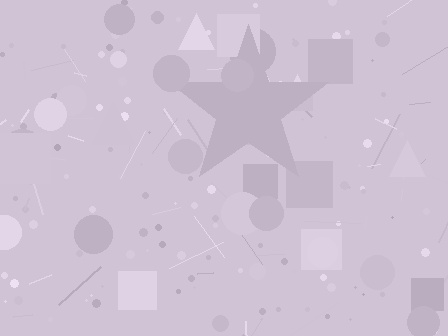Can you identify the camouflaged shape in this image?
The camouflaged shape is a star.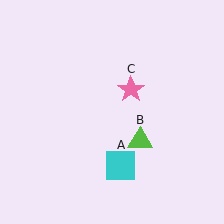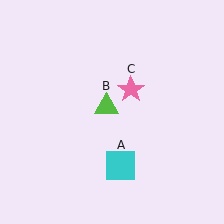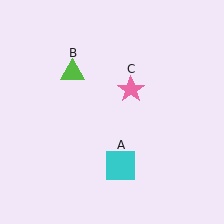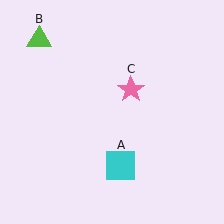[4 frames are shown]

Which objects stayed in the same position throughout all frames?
Cyan square (object A) and pink star (object C) remained stationary.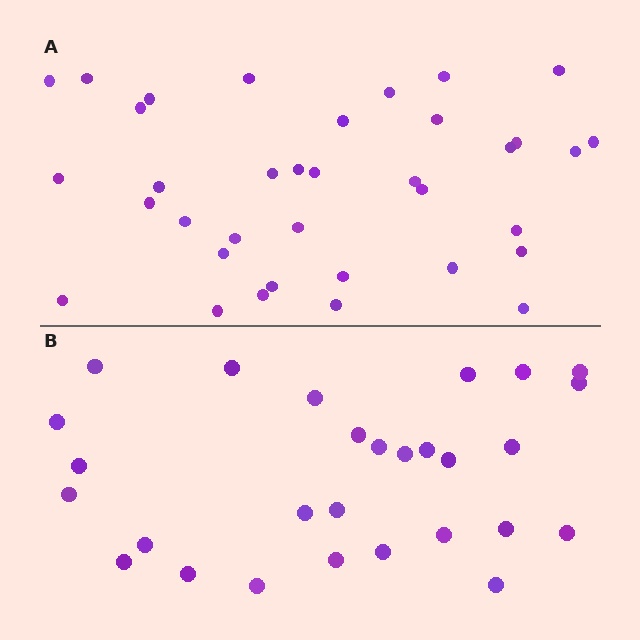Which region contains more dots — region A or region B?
Region A (the top region) has more dots.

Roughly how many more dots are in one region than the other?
Region A has roughly 8 or so more dots than region B.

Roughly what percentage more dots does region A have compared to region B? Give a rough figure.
About 30% more.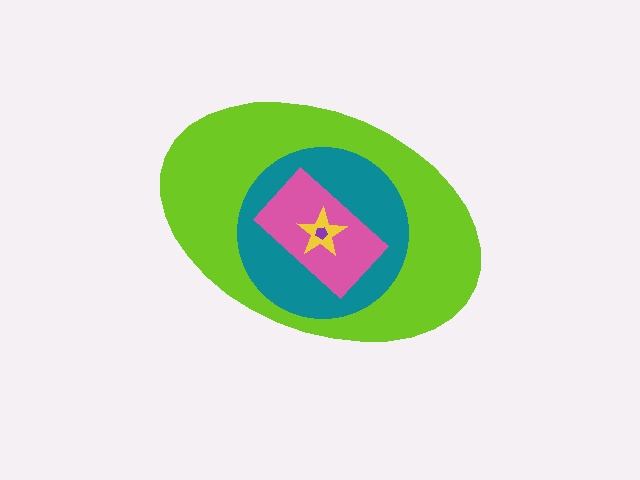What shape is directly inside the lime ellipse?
The teal circle.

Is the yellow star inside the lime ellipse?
Yes.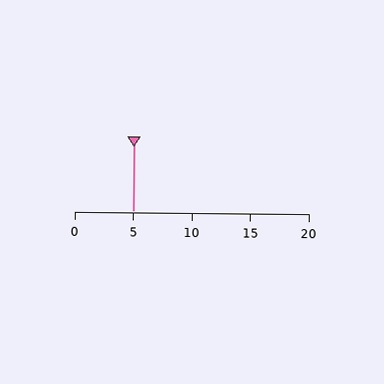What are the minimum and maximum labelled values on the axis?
The axis runs from 0 to 20.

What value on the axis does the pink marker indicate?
The marker indicates approximately 5.